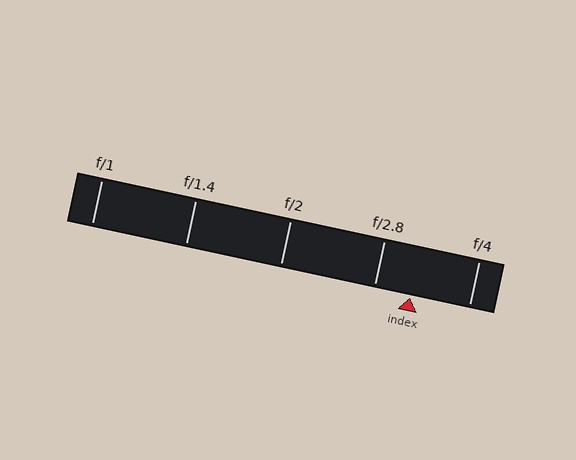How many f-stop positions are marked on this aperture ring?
There are 5 f-stop positions marked.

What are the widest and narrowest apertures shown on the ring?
The widest aperture shown is f/1 and the narrowest is f/4.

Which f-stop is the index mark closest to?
The index mark is closest to f/2.8.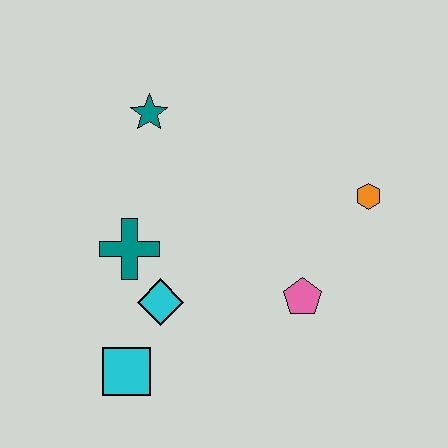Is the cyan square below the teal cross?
Yes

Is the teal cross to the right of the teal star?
No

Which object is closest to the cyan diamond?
The teal cross is closest to the cyan diamond.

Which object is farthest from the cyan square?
The orange hexagon is farthest from the cyan square.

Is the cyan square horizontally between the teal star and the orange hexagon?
No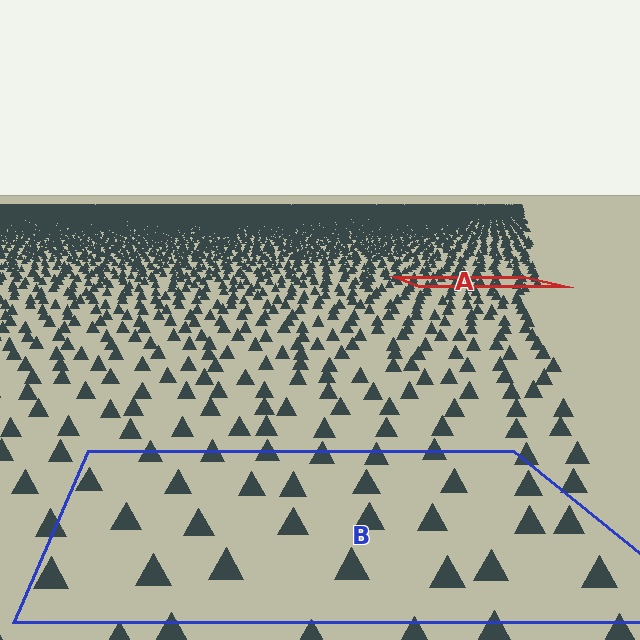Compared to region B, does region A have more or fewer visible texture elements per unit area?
Region A has more texture elements per unit area — they are packed more densely because it is farther away.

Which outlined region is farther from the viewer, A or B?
Region A is farther from the viewer — the texture elements inside it appear smaller and more densely packed.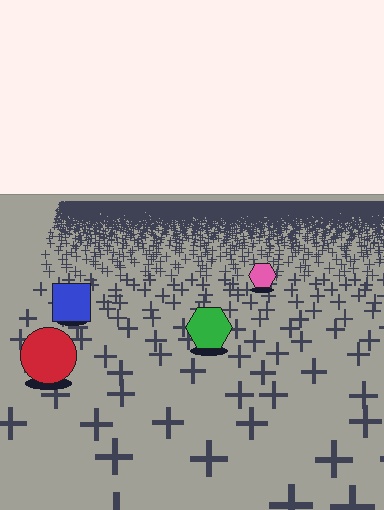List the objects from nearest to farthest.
From nearest to farthest: the red circle, the green hexagon, the blue square, the pink hexagon.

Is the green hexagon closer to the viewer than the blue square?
Yes. The green hexagon is closer — you can tell from the texture gradient: the ground texture is coarser near it.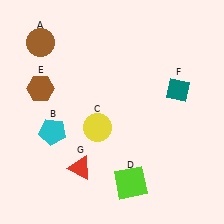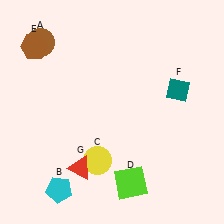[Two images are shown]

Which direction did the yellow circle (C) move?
The yellow circle (C) moved down.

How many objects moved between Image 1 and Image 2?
3 objects moved between the two images.